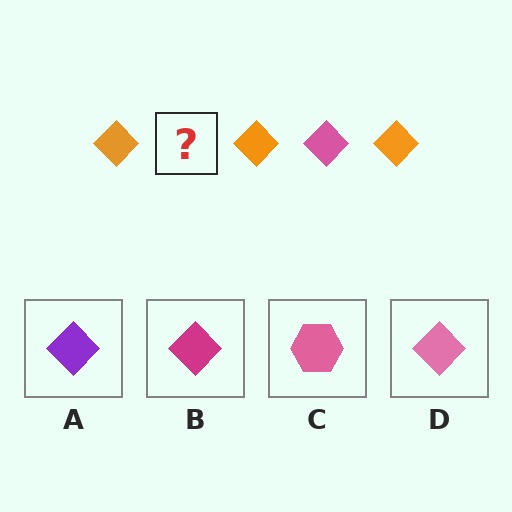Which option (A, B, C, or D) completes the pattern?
D.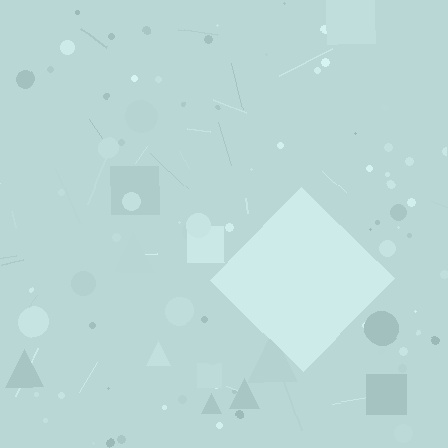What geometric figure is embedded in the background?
A diamond is embedded in the background.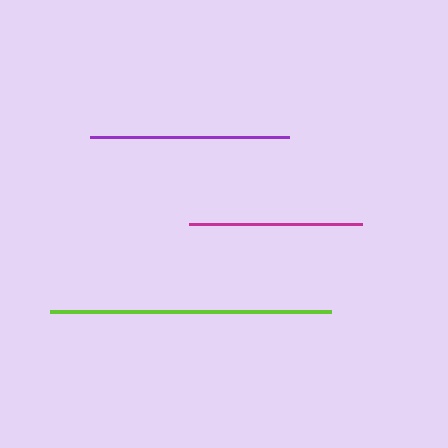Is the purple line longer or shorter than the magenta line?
The purple line is longer than the magenta line.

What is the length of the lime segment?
The lime segment is approximately 281 pixels long.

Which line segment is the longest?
The lime line is the longest at approximately 281 pixels.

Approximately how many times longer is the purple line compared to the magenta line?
The purple line is approximately 1.2 times the length of the magenta line.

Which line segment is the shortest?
The magenta line is the shortest at approximately 173 pixels.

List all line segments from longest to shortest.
From longest to shortest: lime, purple, magenta.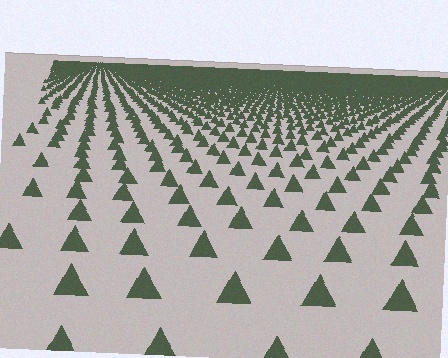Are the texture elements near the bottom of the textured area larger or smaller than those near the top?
Larger. Near the bottom, elements are closer to the viewer and appear at a bigger on-screen size.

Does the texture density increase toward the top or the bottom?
Density increases toward the top.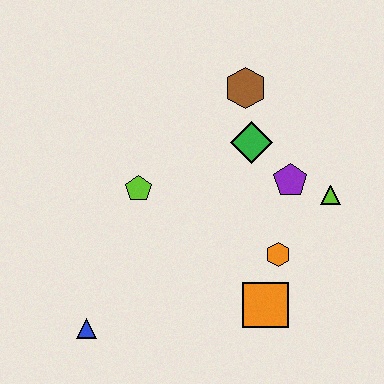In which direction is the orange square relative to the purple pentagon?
The orange square is below the purple pentagon.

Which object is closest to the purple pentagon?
The lime triangle is closest to the purple pentagon.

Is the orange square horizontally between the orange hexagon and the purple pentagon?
No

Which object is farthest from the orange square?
The brown hexagon is farthest from the orange square.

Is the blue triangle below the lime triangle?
Yes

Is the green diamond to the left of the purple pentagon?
Yes